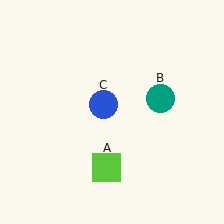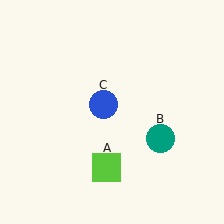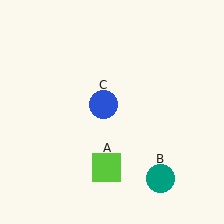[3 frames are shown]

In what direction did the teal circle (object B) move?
The teal circle (object B) moved down.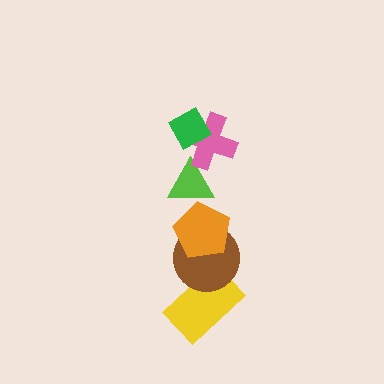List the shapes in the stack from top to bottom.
From top to bottom: the green diamond, the pink cross, the lime triangle, the orange pentagon, the brown circle, the yellow rectangle.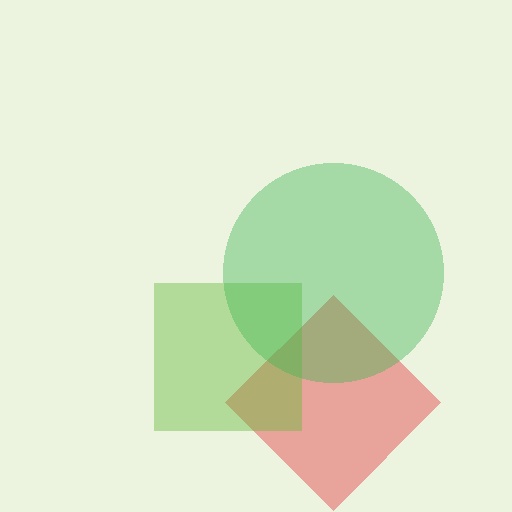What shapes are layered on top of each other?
The layered shapes are: a red diamond, a lime square, a green circle.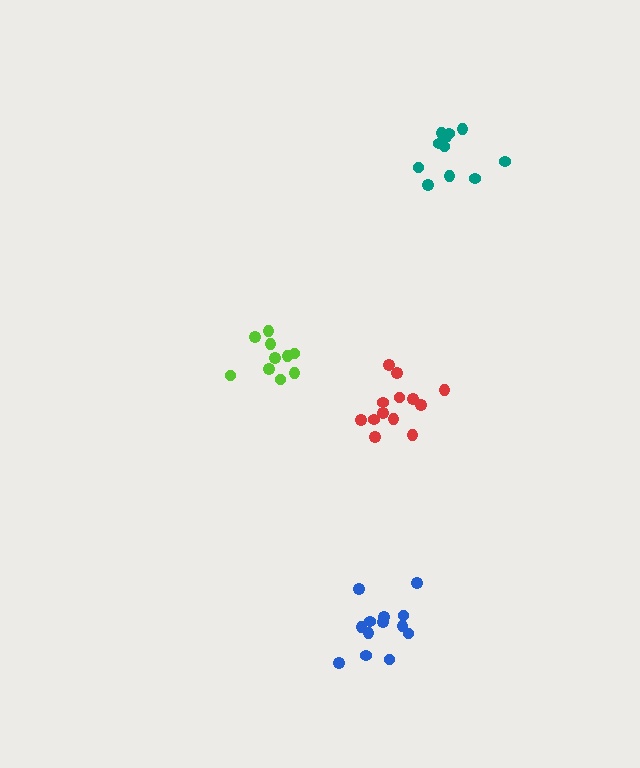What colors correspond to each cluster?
The clusters are colored: teal, red, blue, lime.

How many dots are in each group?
Group 1: 11 dots, Group 2: 13 dots, Group 3: 13 dots, Group 4: 10 dots (47 total).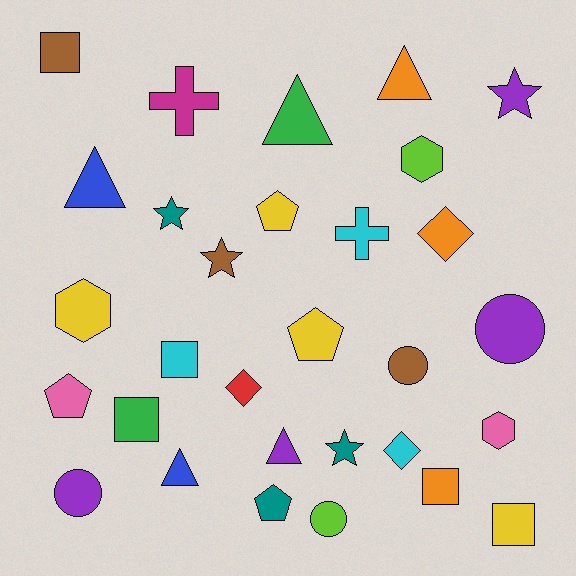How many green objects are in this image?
There are 2 green objects.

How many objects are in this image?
There are 30 objects.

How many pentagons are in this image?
There are 4 pentagons.